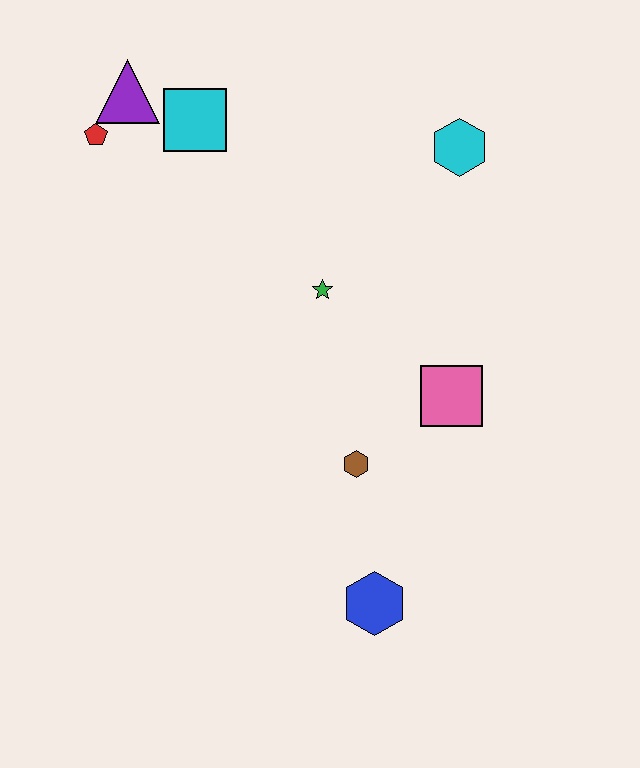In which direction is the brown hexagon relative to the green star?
The brown hexagon is below the green star.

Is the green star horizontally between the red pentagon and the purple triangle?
No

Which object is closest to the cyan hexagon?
The green star is closest to the cyan hexagon.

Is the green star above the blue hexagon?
Yes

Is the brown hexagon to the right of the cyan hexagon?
No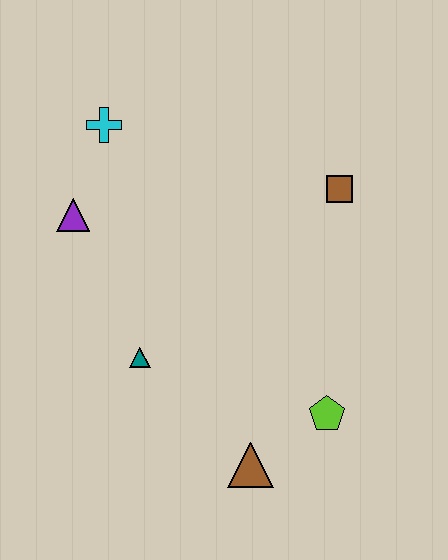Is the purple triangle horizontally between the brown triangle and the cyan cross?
No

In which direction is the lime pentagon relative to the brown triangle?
The lime pentagon is to the right of the brown triangle.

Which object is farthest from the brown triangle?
The cyan cross is farthest from the brown triangle.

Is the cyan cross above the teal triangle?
Yes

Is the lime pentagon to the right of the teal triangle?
Yes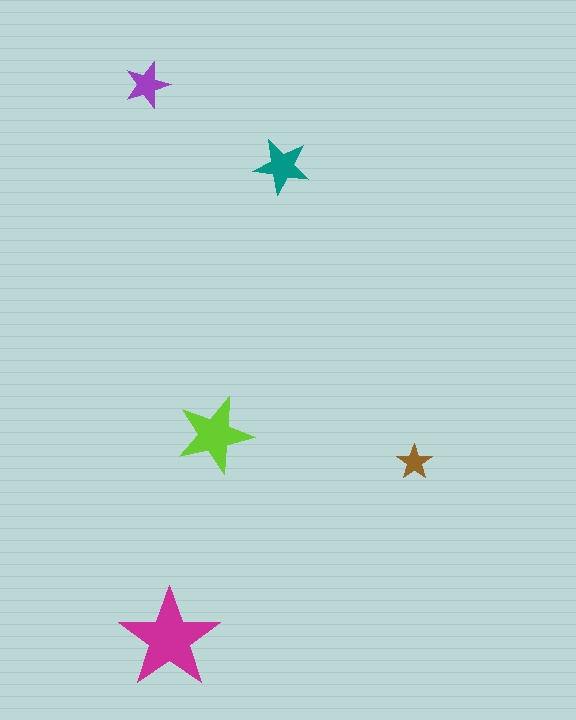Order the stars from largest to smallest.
the magenta one, the lime one, the teal one, the purple one, the brown one.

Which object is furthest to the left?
The purple star is leftmost.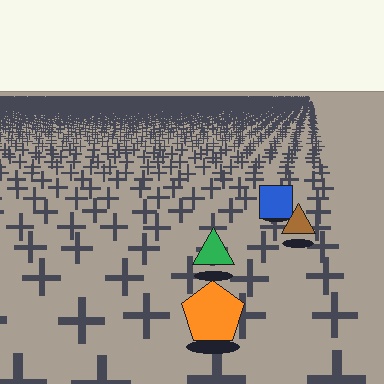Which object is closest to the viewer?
The orange pentagon is closest. The texture marks near it are larger and more spread out.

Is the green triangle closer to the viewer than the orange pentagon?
No. The orange pentagon is closer — you can tell from the texture gradient: the ground texture is coarser near it.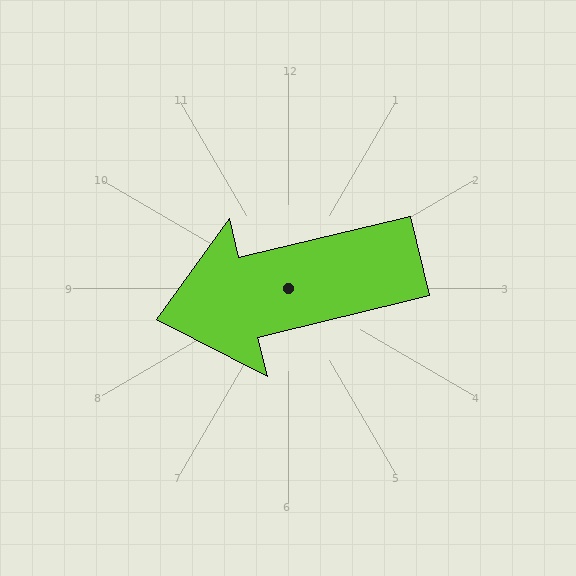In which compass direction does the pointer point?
West.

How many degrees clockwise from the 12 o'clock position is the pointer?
Approximately 257 degrees.